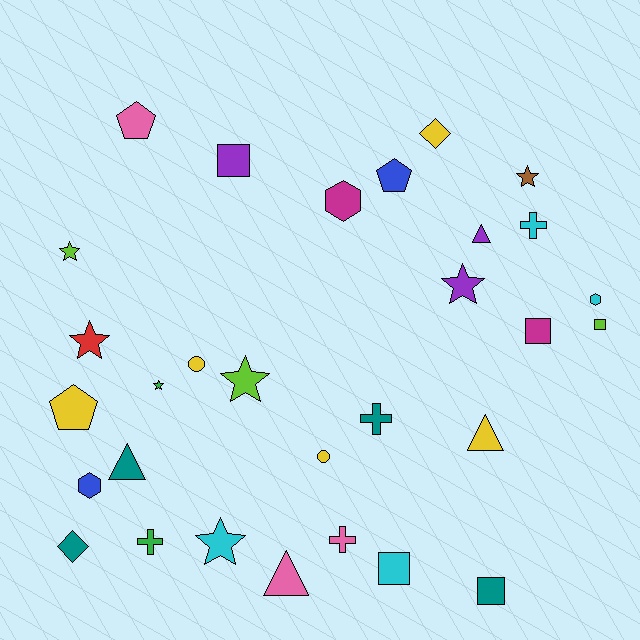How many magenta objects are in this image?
There are 2 magenta objects.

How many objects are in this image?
There are 30 objects.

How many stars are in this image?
There are 7 stars.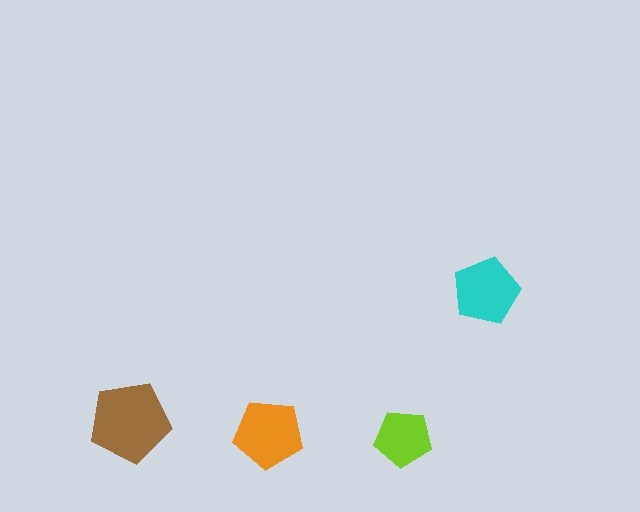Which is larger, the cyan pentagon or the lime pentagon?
The cyan one.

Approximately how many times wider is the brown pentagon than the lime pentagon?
About 1.5 times wider.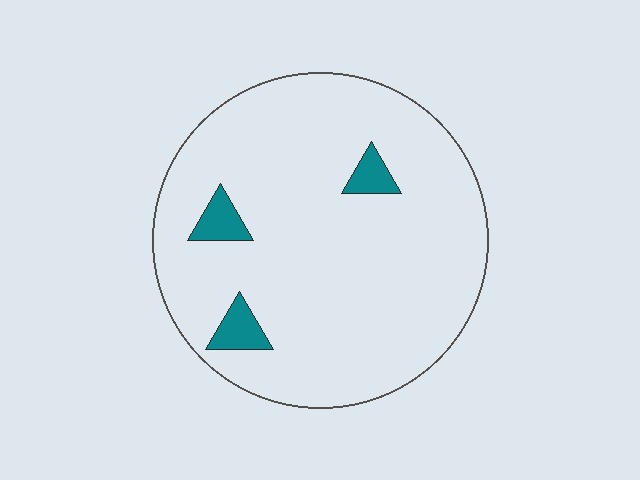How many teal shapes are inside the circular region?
3.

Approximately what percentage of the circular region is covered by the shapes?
Approximately 5%.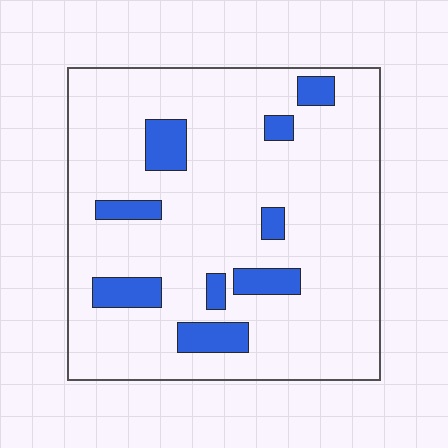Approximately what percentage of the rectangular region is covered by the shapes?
Approximately 15%.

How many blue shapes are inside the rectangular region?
9.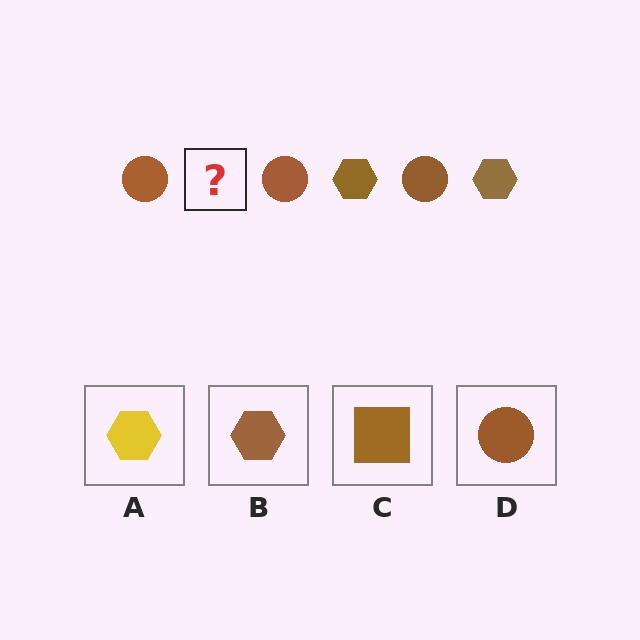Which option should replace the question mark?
Option B.